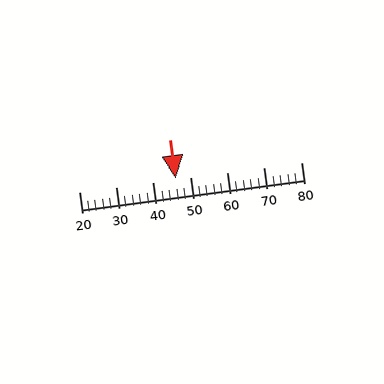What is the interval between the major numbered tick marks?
The major tick marks are spaced 10 units apart.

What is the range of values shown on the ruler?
The ruler shows values from 20 to 80.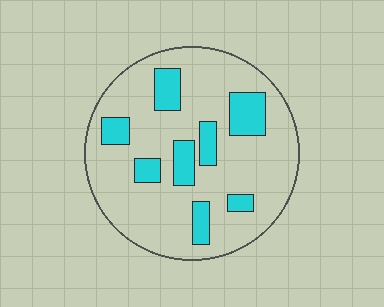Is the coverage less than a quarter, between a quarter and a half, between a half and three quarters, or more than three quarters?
Less than a quarter.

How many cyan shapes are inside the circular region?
8.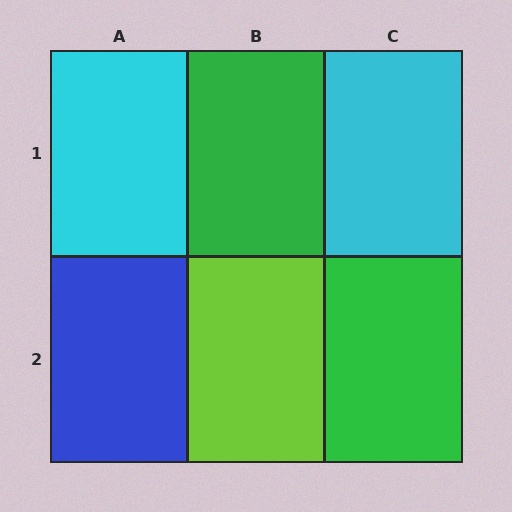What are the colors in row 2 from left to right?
Blue, lime, green.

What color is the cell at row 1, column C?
Cyan.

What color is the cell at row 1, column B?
Green.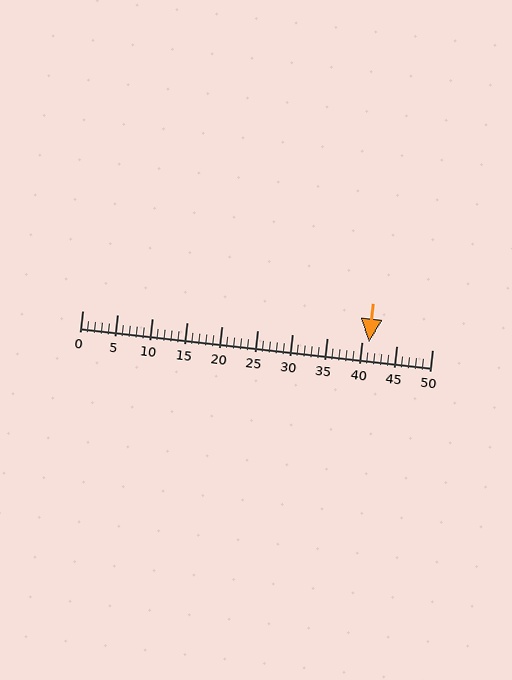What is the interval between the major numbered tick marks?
The major tick marks are spaced 5 units apart.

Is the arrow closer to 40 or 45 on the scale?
The arrow is closer to 40.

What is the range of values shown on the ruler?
The ruler shows values from 0 to 50.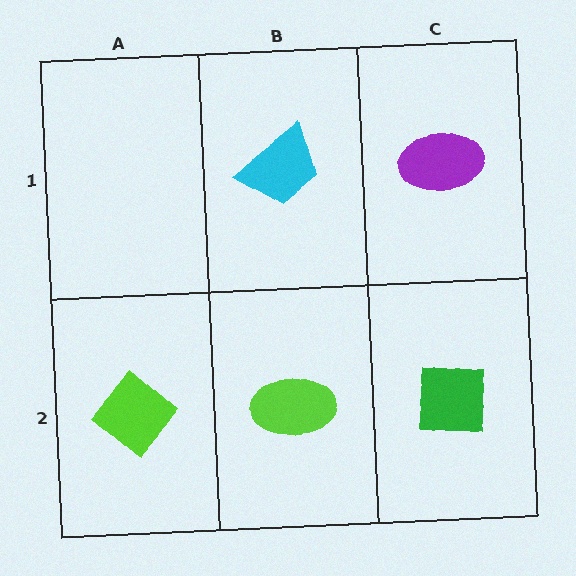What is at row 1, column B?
A cyan trapezoid.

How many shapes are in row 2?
3 shapes.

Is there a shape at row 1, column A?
No, that cell is empty.